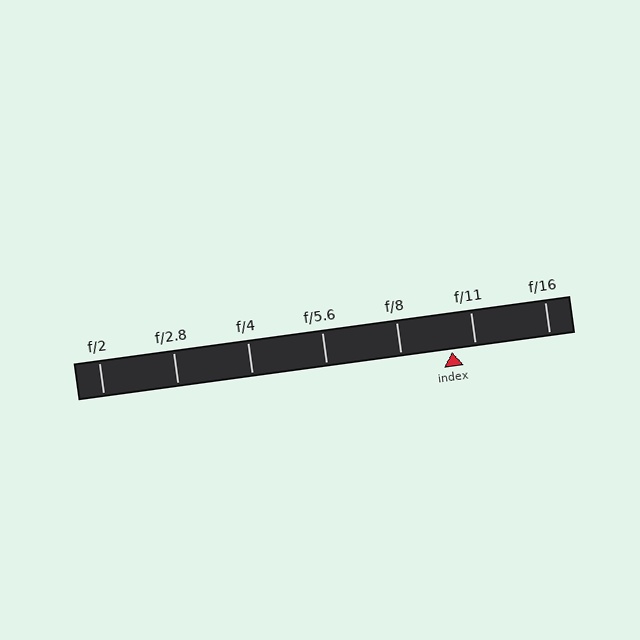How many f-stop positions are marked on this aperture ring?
There are 7 f-stop positions marked.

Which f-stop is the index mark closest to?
The index mark is closest to f/11.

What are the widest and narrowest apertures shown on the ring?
The widest aperture shown is f/2 and the narrowest is f/16.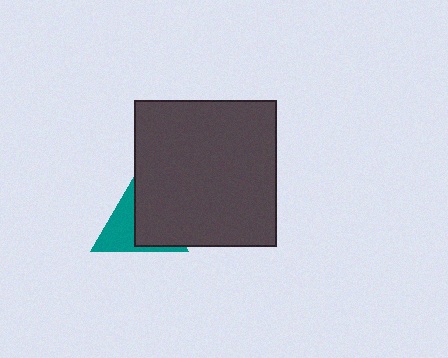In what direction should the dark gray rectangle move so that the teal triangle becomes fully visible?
The dark gray rectangle should move right. That is the shortest direction to clear the overlap and leave the teal triangle fully visible.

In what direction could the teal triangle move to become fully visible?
The teal triangle could move left. That would shift it out from behind the dark gray rectangle entirely.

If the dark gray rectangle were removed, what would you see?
You would see the complete teal triangle.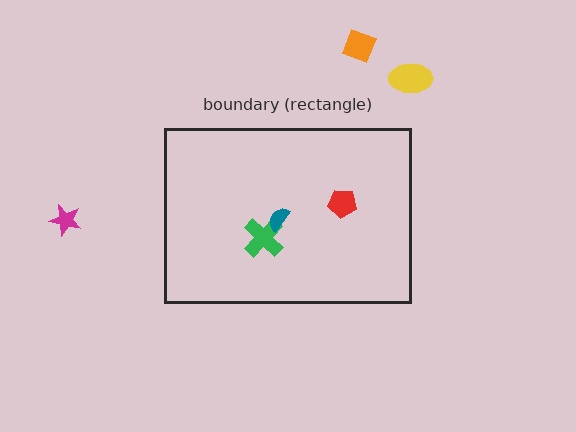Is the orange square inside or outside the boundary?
Outside.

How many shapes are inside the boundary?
3 inside, 3 outside.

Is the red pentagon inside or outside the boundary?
Inside.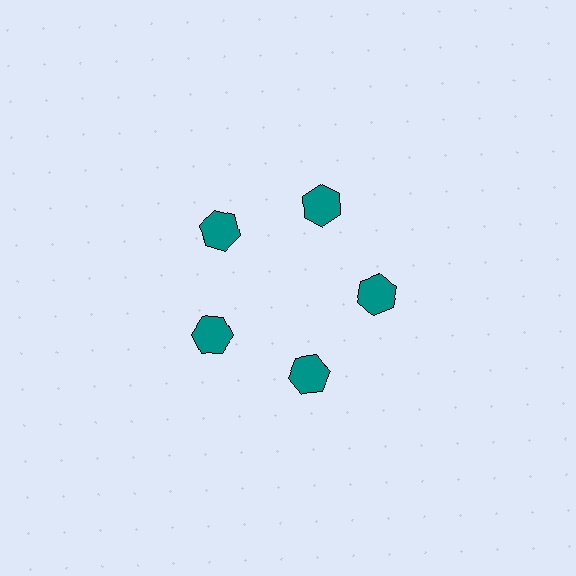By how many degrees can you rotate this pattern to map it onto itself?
The pattern maps onto itself every 72 degrees of rotation.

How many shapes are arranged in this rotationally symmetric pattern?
There are 5 shapes, arranged in 5 groups of 1.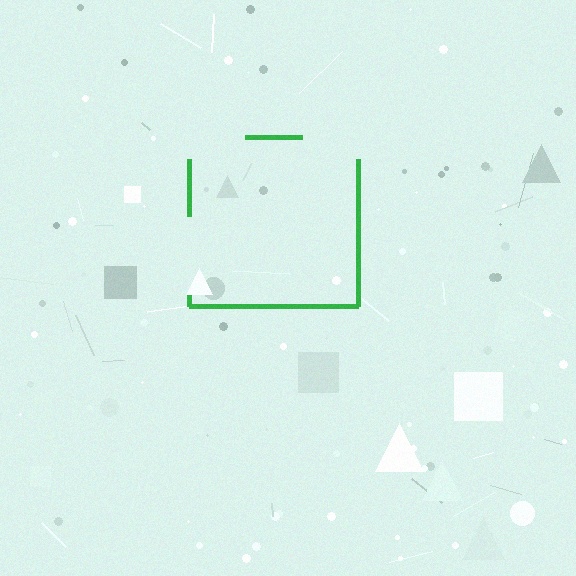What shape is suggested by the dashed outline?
The dashed outline suggests a square.